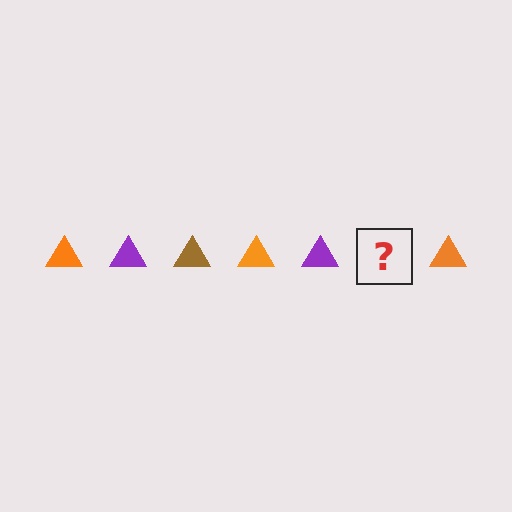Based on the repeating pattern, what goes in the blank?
The blank should be a brown triangle.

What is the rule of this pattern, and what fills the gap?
The rule is that the pattern cycles through orange, purple, brown triangles. The gap should be filled with a brown triangle.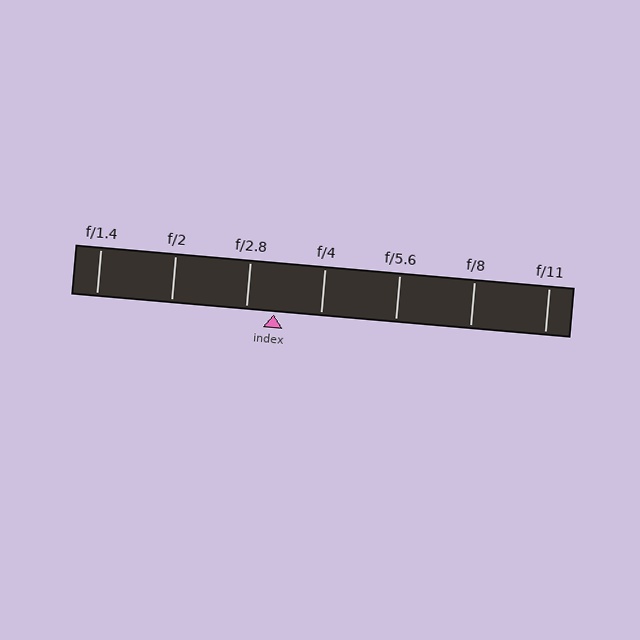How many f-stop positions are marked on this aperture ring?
There are 7 f-stop positions marked.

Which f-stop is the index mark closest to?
The index mark is closest to f/2.8.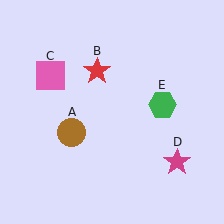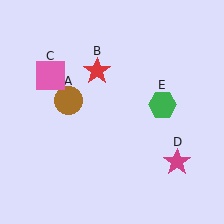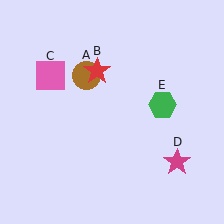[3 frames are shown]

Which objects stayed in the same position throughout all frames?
Red star (object B) and pink square (object C) and magenta star (object D) and green hexagon (object E) remained stationary.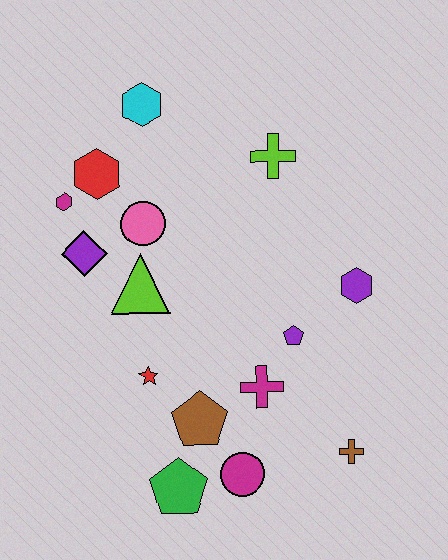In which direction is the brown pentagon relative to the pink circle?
The brown pentagon is below the pink circle.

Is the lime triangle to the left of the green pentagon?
Yes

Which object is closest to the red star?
The brown pentagon is closest to the red star.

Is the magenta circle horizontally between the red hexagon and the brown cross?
Yes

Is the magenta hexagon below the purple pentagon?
No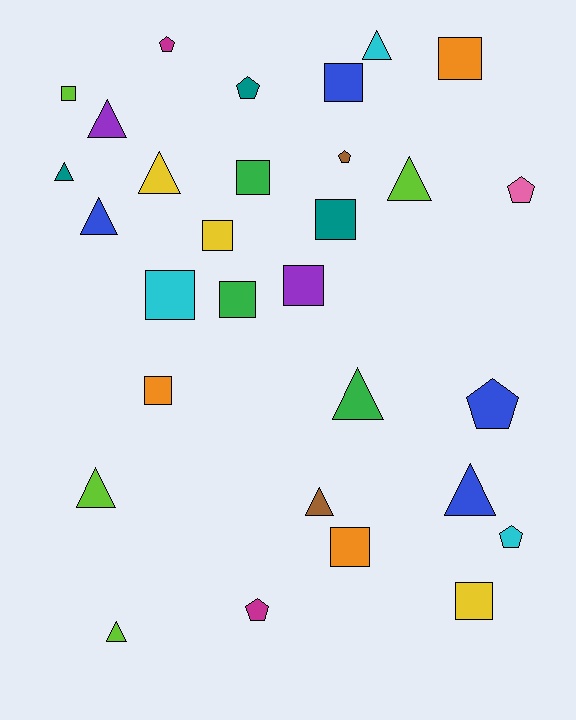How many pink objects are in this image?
There is 1 pink object.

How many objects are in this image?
There are 30 objects.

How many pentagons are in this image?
There are 7 pentagons.